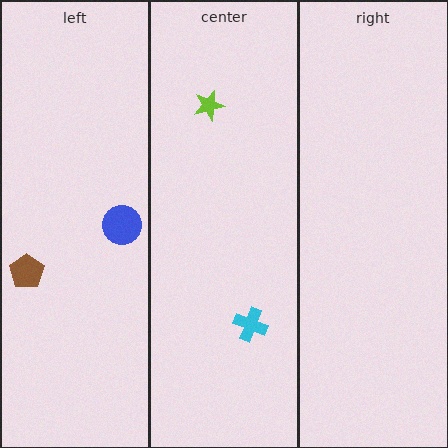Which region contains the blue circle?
The left region.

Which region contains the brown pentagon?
The left region.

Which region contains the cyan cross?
The center region.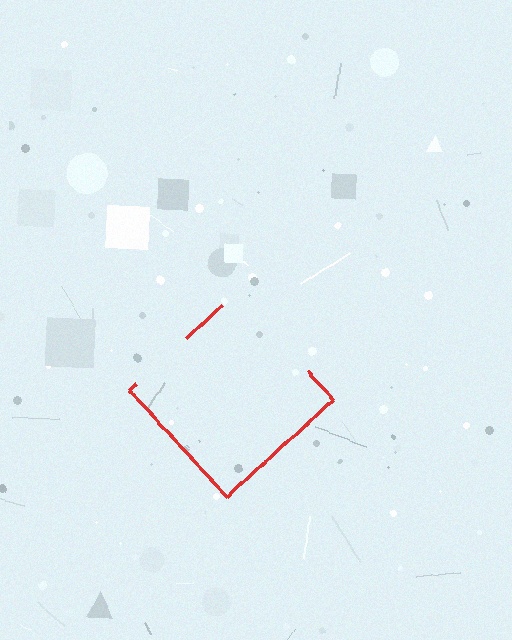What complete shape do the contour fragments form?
The contour fragments form a diamond.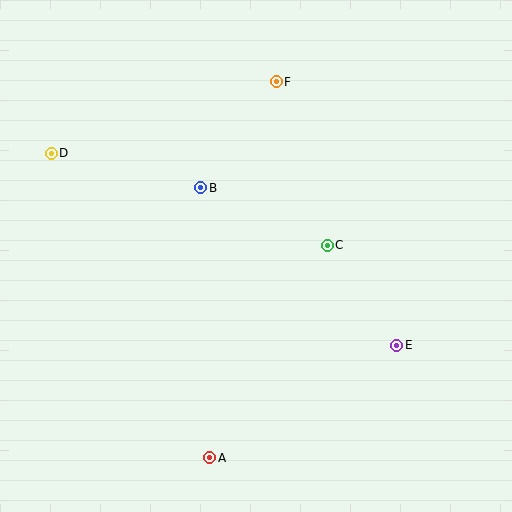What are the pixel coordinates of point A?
Point A is at (210, 458).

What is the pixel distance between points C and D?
The distance between C and D is 291 pixels.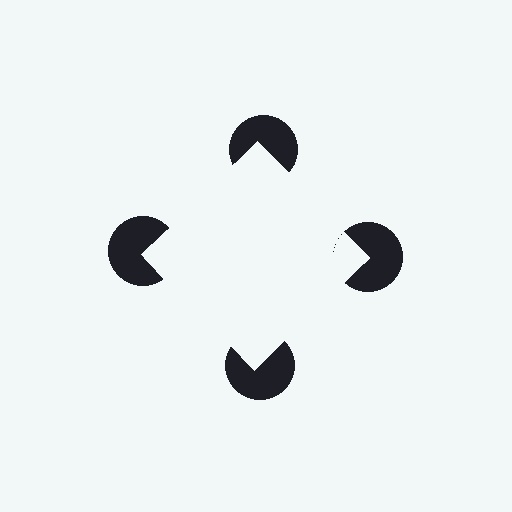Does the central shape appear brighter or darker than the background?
It typically appears slightly brighter than the background, even though no actual brightness change is drawn.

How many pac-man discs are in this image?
There are 4 — one at each vertex of the illusory square.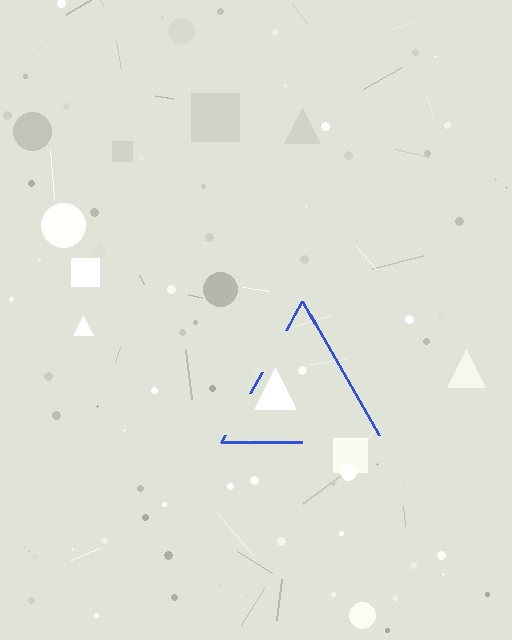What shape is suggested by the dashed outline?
The dashed outline suggests a triangle.